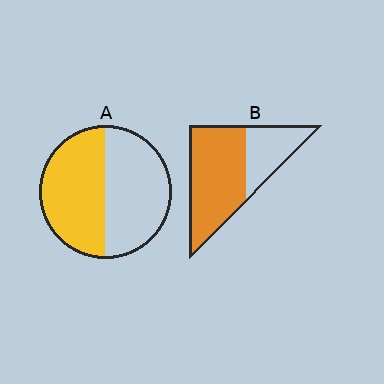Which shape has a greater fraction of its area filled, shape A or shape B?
Shape B.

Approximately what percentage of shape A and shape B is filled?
A is approximately 50% and B is approximately 65%.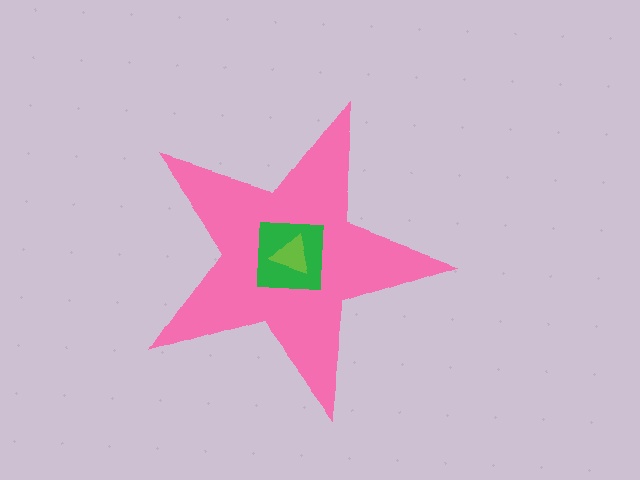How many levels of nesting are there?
3.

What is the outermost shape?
The pink star.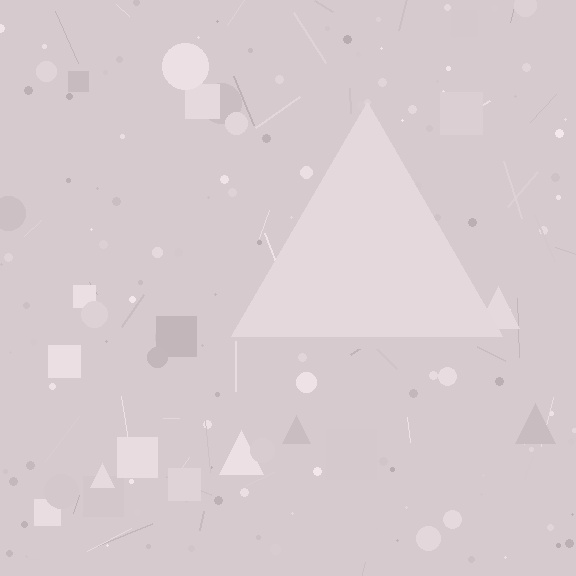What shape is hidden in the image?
A triangle is hidden in the image.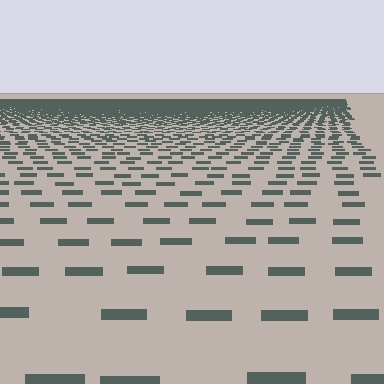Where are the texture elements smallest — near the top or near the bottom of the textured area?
Near the top.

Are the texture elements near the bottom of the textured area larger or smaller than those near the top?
Larger. Near the bottom, elements are closer to the viewer and appear at a bigger on-screen size.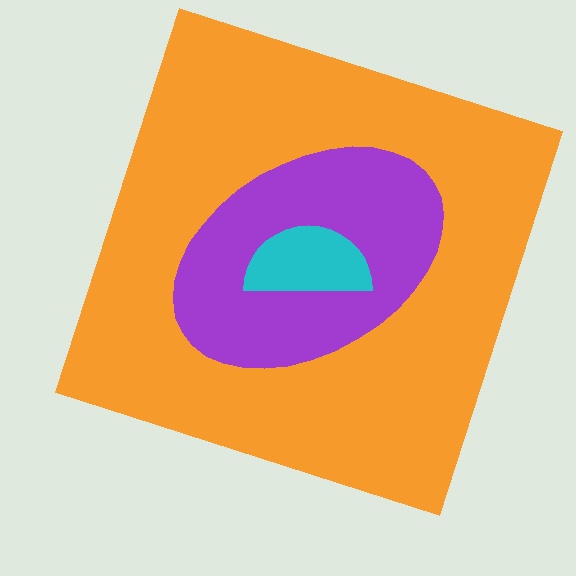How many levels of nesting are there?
3.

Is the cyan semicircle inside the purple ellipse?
Yes.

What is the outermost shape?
The orange square.